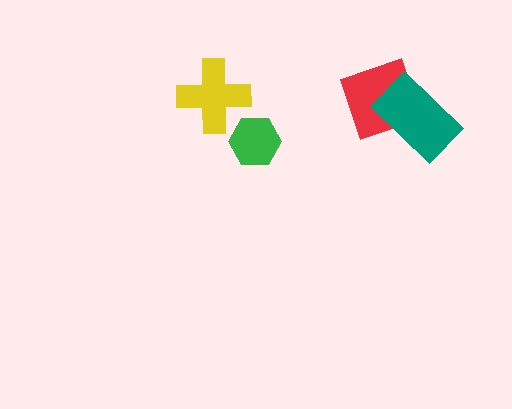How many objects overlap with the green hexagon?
0 objects overlap with the green hexagon.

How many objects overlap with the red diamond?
1 object overlaps with the red diamond.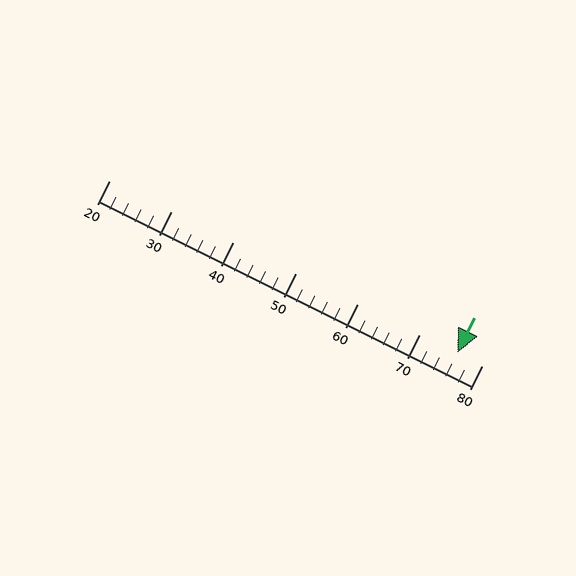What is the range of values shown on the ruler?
The ruler shows values from 20 to 80.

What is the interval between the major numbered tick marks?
The major tick marks are spaced 10 units apart.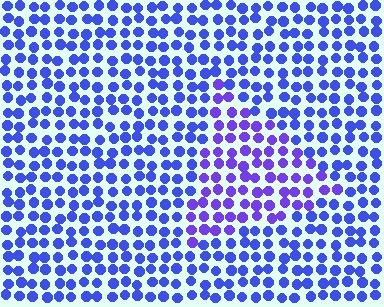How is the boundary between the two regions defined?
The boundary is defined purely by a slight shift in hue (about 26 degrees). Spacing, size, and orientation are identical on both sides.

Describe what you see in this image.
The image is filled with small blue elements in a uniform arrangement. A triangle-shaped region is visible where the elements are tinted to a slightly different hue, forming a subtle color boundary.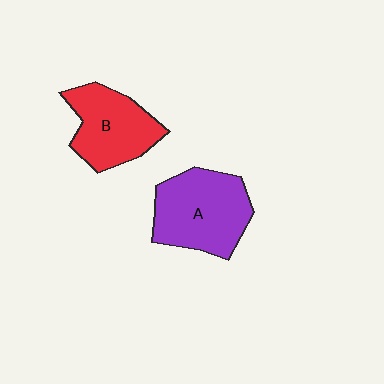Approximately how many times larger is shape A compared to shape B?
Approximately 1.2 times.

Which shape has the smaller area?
Shape B (red).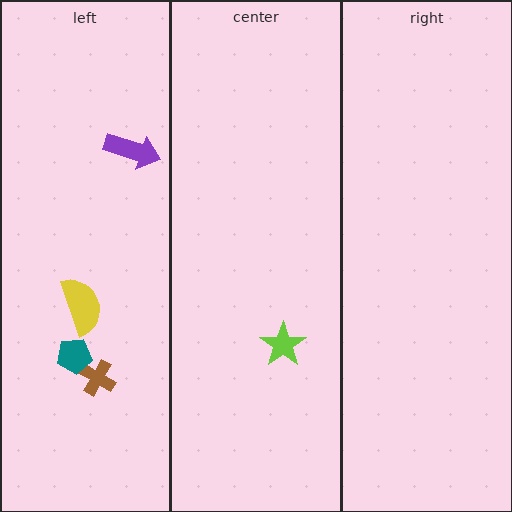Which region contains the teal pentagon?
The left region.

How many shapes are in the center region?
1.